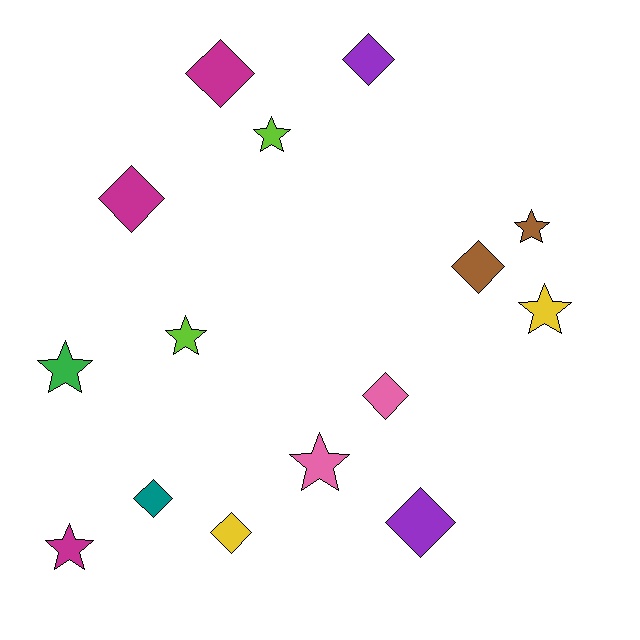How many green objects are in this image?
There is 1 green object.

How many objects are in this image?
There are 15 objects.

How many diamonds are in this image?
There are 8 diamonds.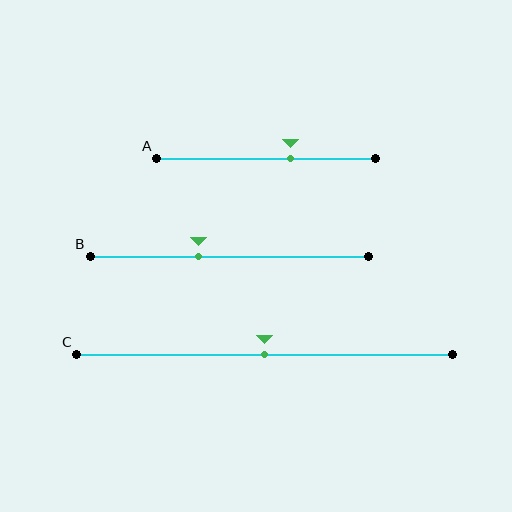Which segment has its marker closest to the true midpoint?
Segment C has its marker closest to the true midpoint.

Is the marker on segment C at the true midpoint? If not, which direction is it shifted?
Yes, the marker on segment C is at the true midpoint.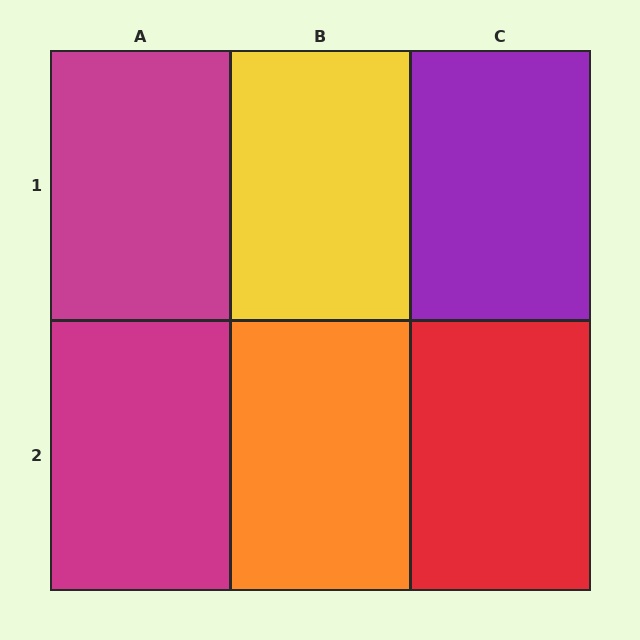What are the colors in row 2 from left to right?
Magenta, orange, red.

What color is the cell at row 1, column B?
Yellow.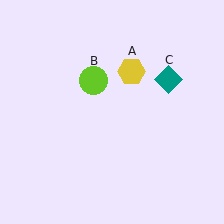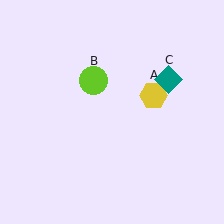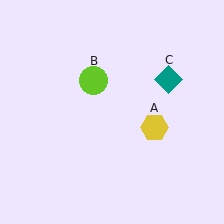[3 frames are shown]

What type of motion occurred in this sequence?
The yellow hexagon (object A) rotated clockwise around the center of the scene.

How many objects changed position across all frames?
1 object changed position: yellow hexagon (object A).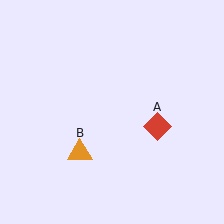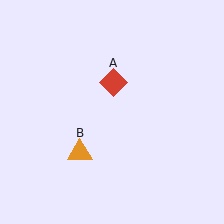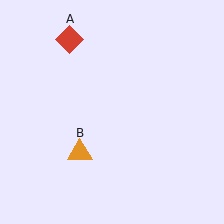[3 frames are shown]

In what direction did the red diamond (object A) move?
The red diamond (object A) moved up and to the left.